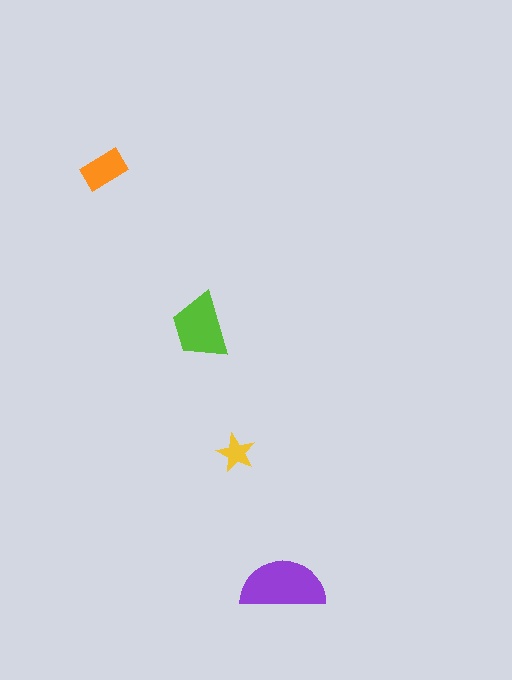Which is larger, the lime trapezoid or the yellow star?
The lime trapezoid.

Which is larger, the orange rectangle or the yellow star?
The orange rectangle.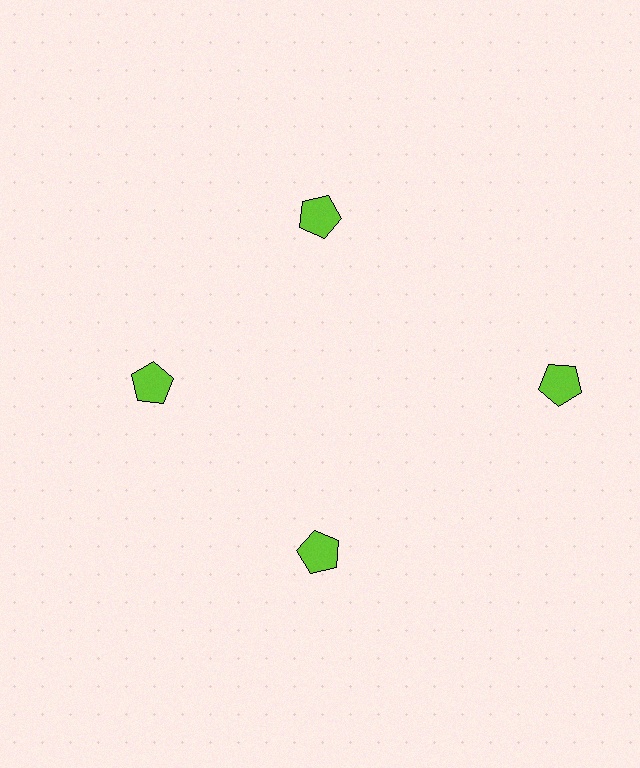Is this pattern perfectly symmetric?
No. The 4 lime pentagons are arranged in a ring, but one element near the 3 o'clock position is pushed outward from the center, breaking the 4-fold rotational symmetry.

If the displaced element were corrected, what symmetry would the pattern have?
It would have 4-fold rotational symmetry — the pattern would map onto itself every 90 degrees.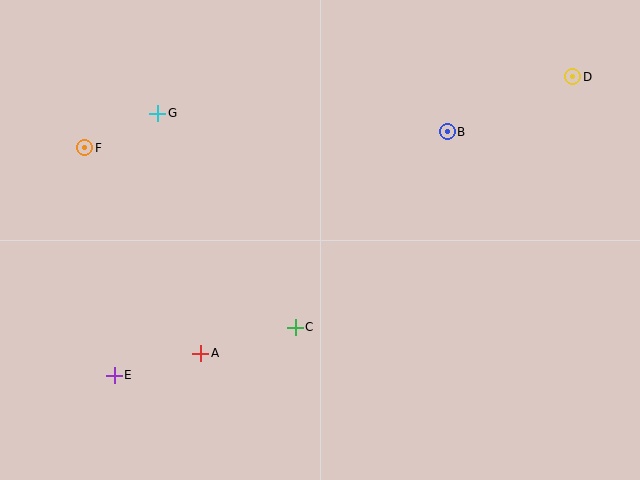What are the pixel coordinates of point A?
Point A is at (201, 353).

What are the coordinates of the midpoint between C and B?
The midpoint between C and B is at (371, 229).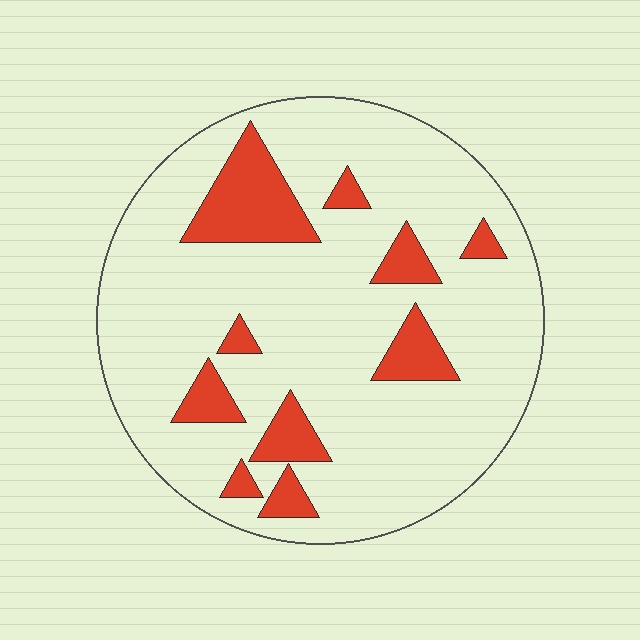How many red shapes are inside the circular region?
10.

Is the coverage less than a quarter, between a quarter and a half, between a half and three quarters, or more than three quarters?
Less than a quarter.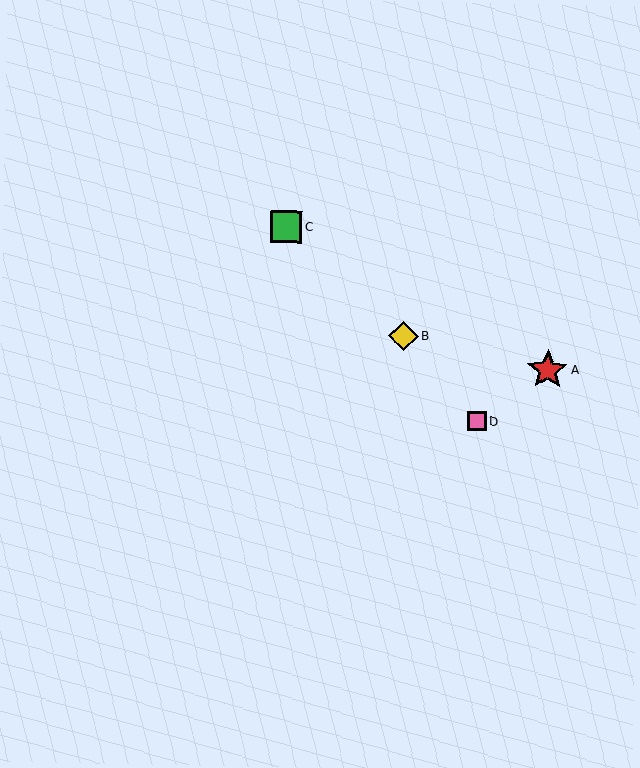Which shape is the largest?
The red star (labeled A) is the largest.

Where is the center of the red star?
The center of the red star is at (548, 370).